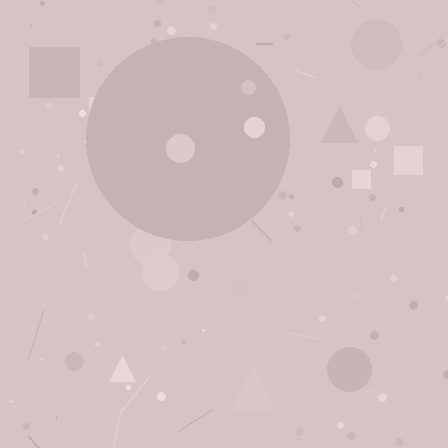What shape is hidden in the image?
A circle is hidden in the image.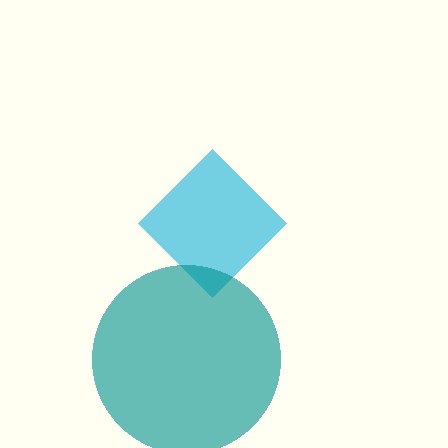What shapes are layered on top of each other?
The layered shapes are: a cyan diamond, a teal circle.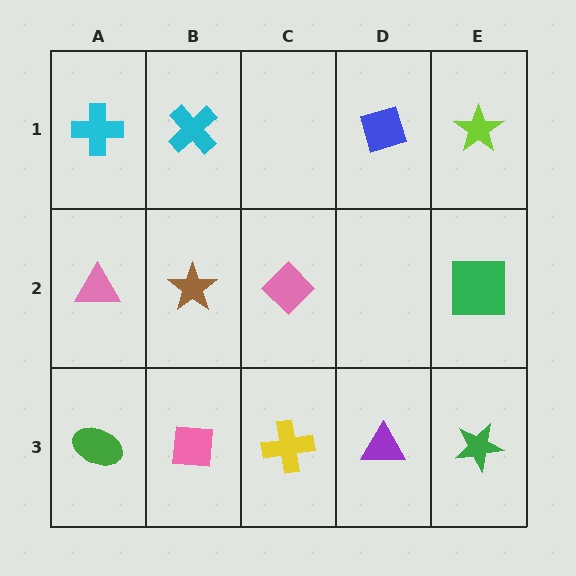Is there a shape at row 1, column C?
No, that cell is empty.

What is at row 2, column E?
A green square.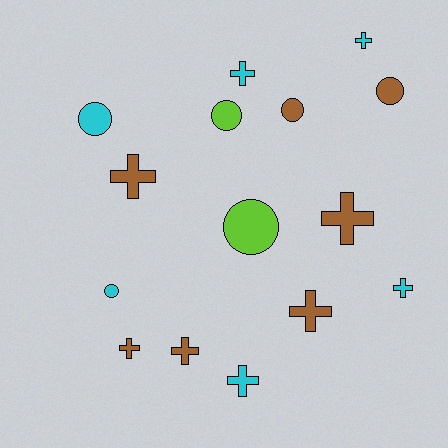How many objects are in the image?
There are 15 objects.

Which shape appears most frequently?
Cross, with 9 objects.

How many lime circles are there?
There are 2 lime circles.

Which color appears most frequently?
Brown, with 7 objects.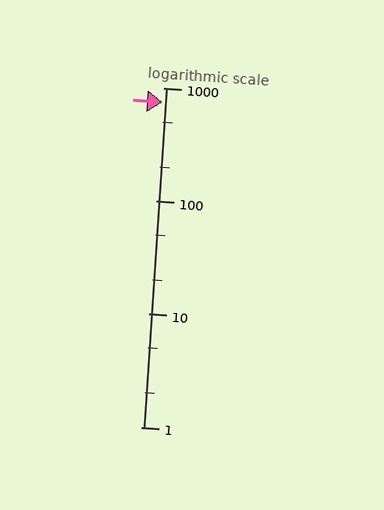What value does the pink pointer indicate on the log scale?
The pointer indicates approximately 750.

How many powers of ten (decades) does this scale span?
The scale spans 3 decades, from 1 to 1000.